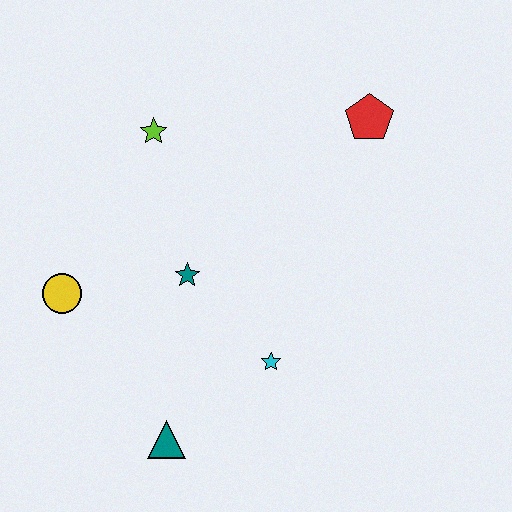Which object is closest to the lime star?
The teal star is closest to the lime star.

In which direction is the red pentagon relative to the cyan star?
The red pentagon is above the cyan star.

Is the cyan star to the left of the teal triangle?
No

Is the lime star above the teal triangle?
Yes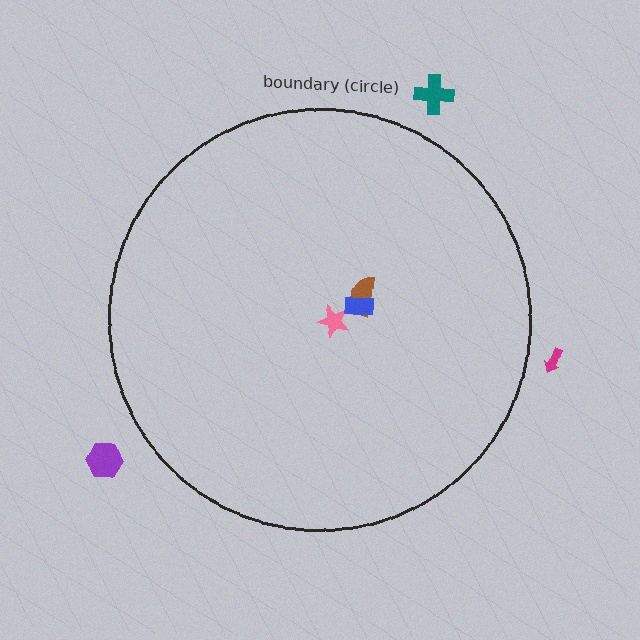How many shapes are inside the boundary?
3 inside, 3 outside.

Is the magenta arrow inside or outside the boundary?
Outside.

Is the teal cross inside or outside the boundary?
Outside.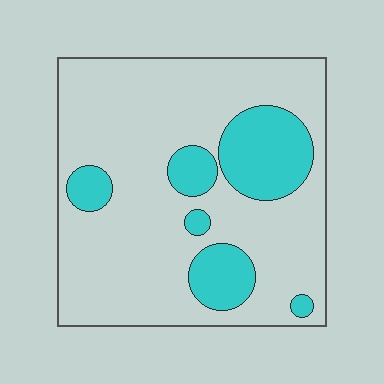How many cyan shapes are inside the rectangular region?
6.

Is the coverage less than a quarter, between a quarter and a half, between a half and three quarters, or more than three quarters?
Less than a quarter.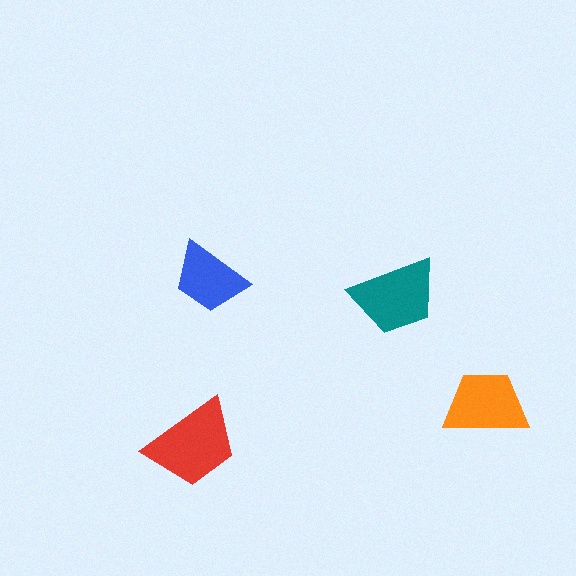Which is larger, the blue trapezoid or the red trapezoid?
The red one.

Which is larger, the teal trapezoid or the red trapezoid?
The red one.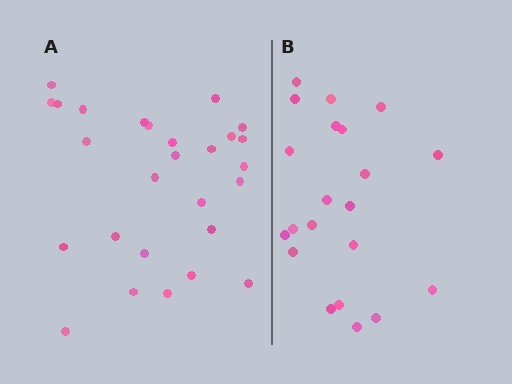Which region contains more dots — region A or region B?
Region A (the left region) has more dots.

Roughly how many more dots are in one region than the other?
Region A has about 6 more dots than region B.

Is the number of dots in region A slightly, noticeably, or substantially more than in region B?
Region A has noticeably more, but not dramatically so. The ratio is roughly 1.3 to 1.